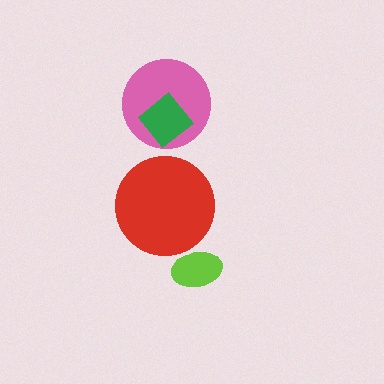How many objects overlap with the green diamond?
1 object overlaps with the green diamond.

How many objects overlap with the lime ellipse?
0 objects overlap with the lime ellipse.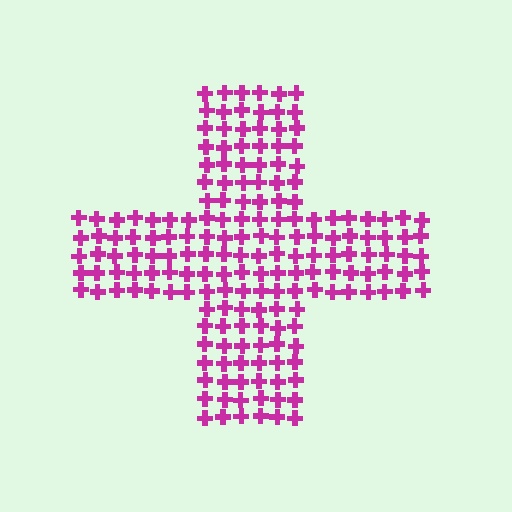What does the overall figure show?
The overall figure shows a cross.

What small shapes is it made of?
It is made of small crosses.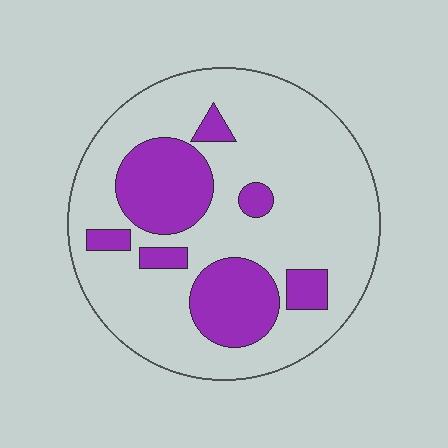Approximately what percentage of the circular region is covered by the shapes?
Approximately 25%.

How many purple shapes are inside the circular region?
7.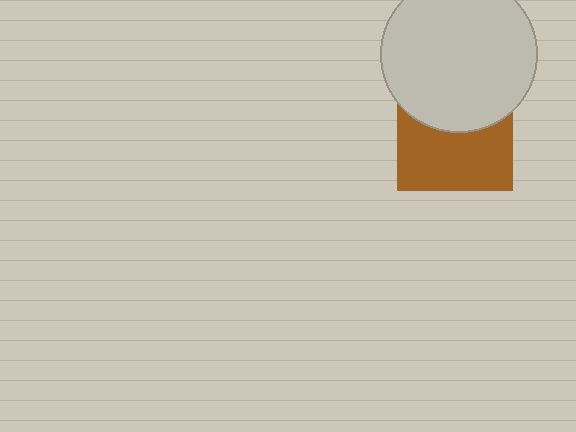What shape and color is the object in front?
The object in front is a light gray circle.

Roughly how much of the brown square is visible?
About half of it is visible (roughly 57%).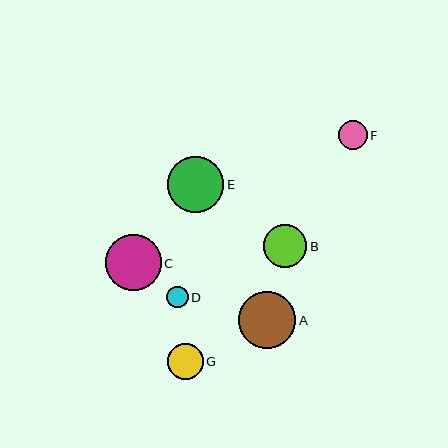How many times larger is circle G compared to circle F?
Circle G is approximately 1.2 times the size of circle F.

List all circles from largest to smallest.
From largest to smallest: A, E, C, B, G, F, D.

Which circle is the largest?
Circle A is the largest with a size of approximately 57 pixels.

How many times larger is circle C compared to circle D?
Circle C is approximately 2.6 times the size of circle D.